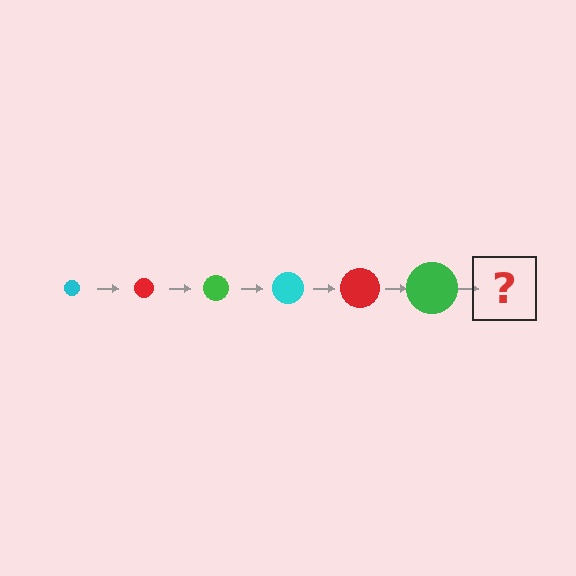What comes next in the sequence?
The next element should be a cyan circle, larger than the previous one.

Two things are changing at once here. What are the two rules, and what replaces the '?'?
The two rules are that the circle grows larger each step and the color cycles through cyan, red, and green. The '?' should be a cyan circle, larger than the previous one.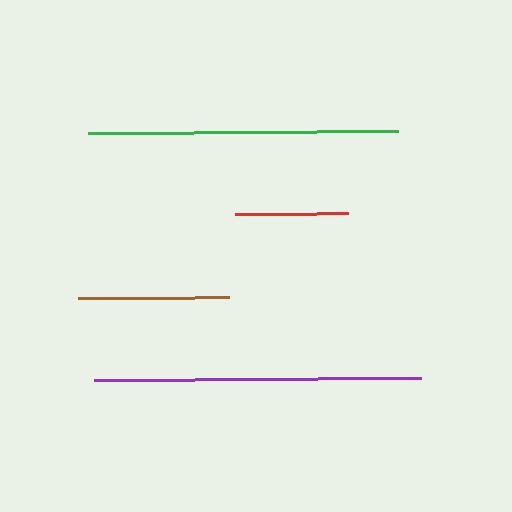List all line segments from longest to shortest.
From longest to shortest: purple, green, brown, red.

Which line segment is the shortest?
The red line is the shortest at approximately 113 pixels.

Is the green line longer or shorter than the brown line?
The green line is longer than the brown line.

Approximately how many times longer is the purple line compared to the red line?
The purple line is approximately 2.9 times the length of the red line.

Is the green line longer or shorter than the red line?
The green line is longer than the red line.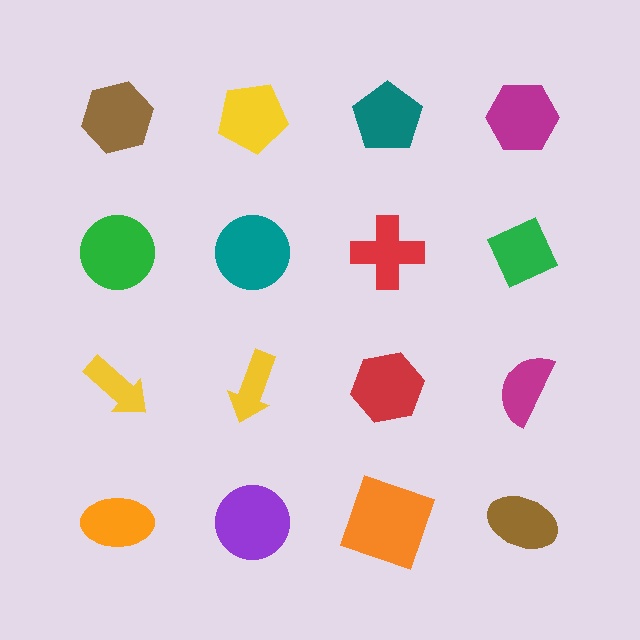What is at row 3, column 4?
A magenta semicircle.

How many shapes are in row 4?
4 shapes.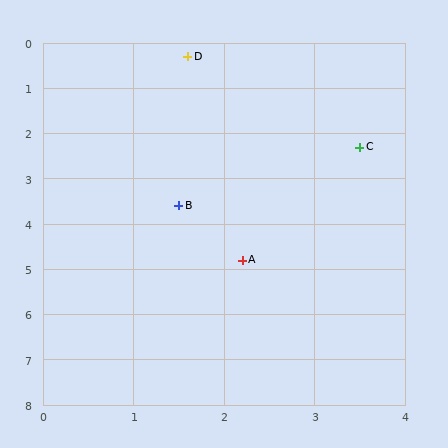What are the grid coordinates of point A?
Point A is at approximately (2.2, 4.8).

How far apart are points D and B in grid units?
Points D and B are about 3.3 grid units apart.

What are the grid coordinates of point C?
Point C is at approximately (3.5, 2.3).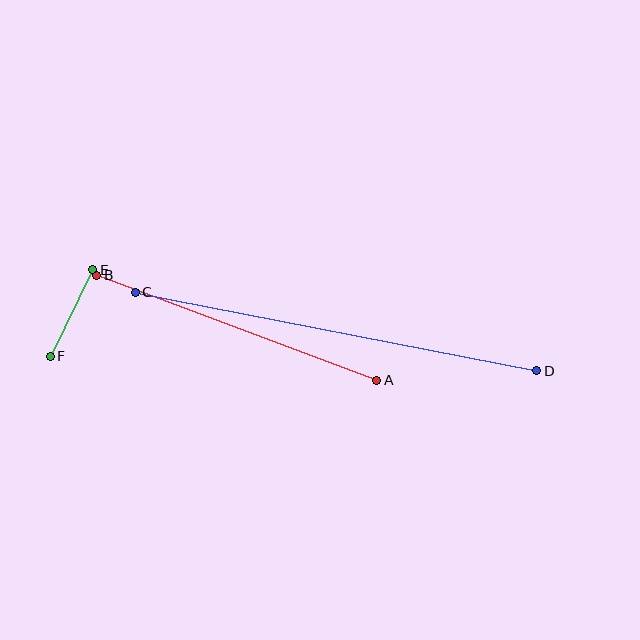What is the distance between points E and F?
The distance is approximately 97 pixels.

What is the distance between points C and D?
The distance is approximately 409 pixels.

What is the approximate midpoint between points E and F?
The midpoint is at approximately (72, 313) pixels.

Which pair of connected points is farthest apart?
Points C and D are farthest apart.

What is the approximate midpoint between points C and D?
The midpoint is at approximately (336, 331) pixels.